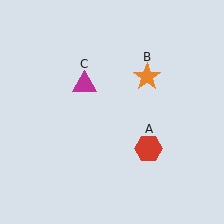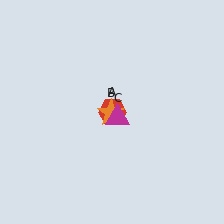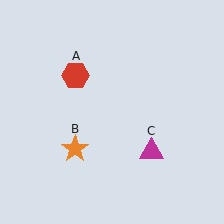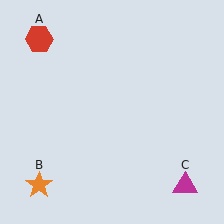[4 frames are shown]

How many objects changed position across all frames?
3 objects changed position: red hexagon (object A), orange star (object B), magenta triangle (object C).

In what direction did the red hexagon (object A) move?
The red hexagon (object A) moved up and to the left.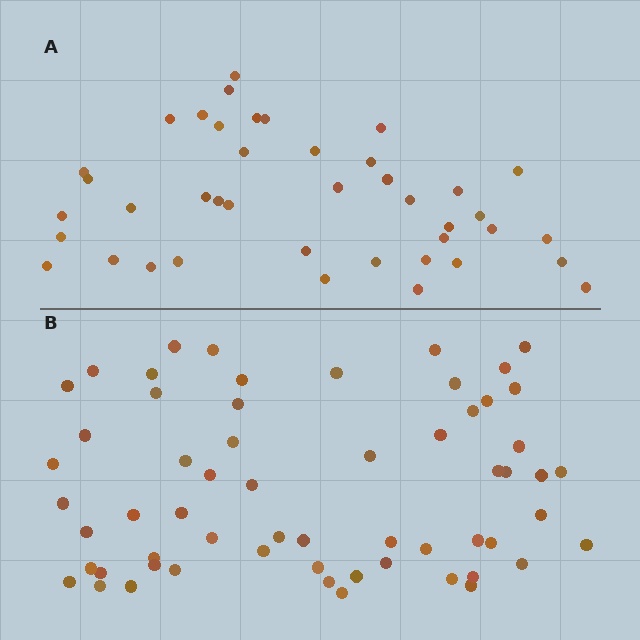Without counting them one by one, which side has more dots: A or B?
Region B (the bottom region) has more dots.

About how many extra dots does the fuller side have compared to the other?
Region B has approximately 20 more dots than region A.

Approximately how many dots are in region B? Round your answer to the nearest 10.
About 60 dots.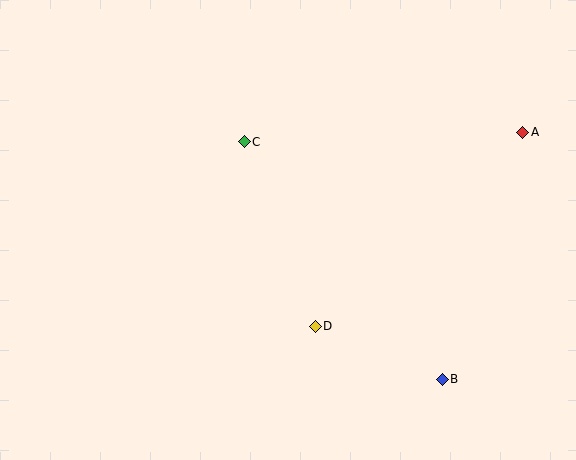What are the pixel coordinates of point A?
Point A is at (523, 132).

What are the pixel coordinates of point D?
Point D is at (315, 326).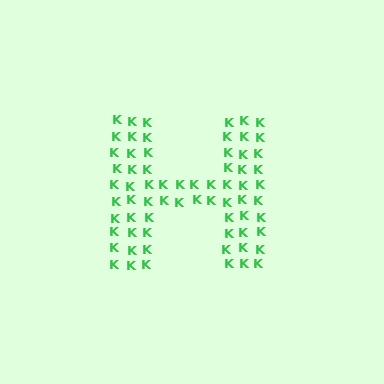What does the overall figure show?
The overall figure shows the letter H.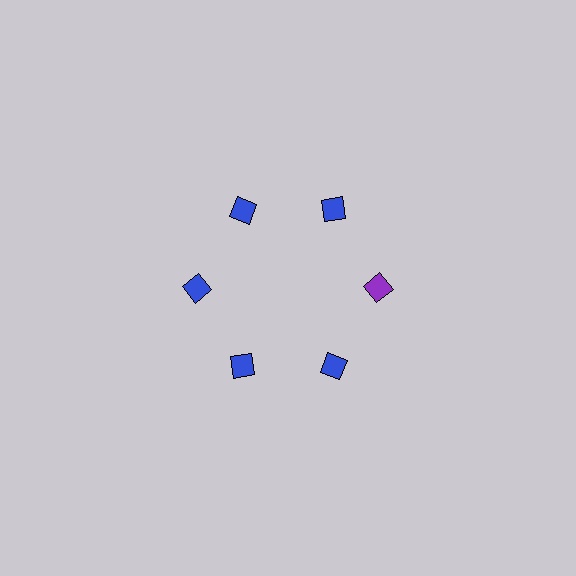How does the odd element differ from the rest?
It has a different color: purple instead of blue.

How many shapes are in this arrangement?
There are 6 shapes arranged in a ring pattern.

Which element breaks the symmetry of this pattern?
The purple diamond at roughly the 3 o'clock position breaks the symmetry. All other shapes are blue diamonds.